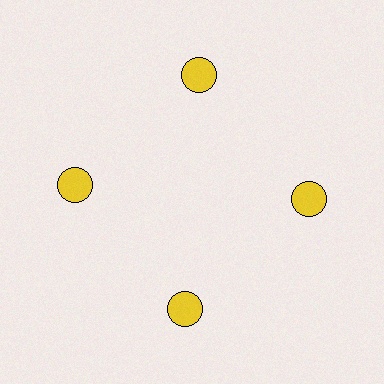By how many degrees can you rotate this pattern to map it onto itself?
The pattern maps onto itself every 90 degrees of rotation.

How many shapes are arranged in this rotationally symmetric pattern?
There are 4 shapes, arranged in 4 groups of 1.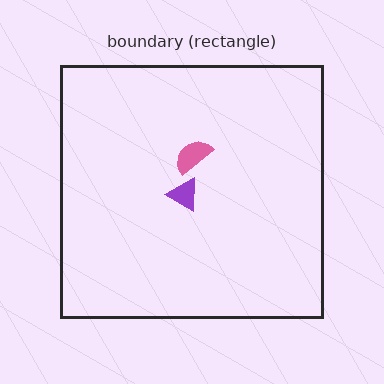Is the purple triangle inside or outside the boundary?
Inside.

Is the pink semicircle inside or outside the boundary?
Inside.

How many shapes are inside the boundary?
2 inside, 0 outside.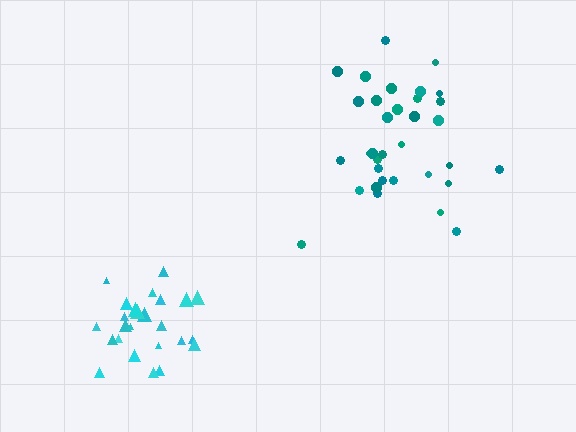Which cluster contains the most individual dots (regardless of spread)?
Teal (34).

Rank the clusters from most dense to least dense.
cyan, teal.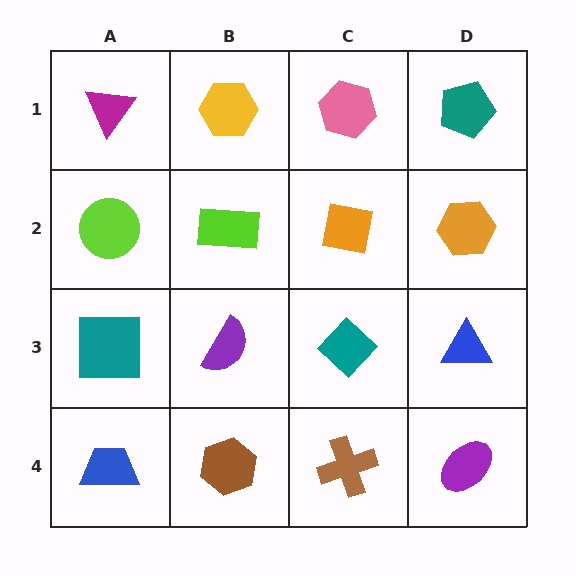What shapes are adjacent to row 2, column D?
A teal pentagon (row 1, column D), a blue triangle (row 3, column D), an orange square (row 2, column C).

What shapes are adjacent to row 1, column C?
An orange square (row 2, column C), a yellow hexagon (row 1, column B), a teal pentagon (row 1, column D).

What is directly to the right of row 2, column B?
An orange square.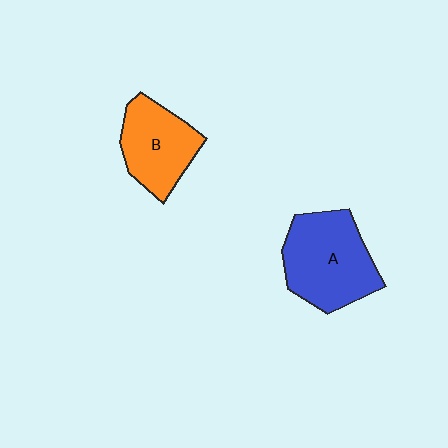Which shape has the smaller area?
Shape B (orange).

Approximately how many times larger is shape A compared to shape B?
Approximately 1.3 times.